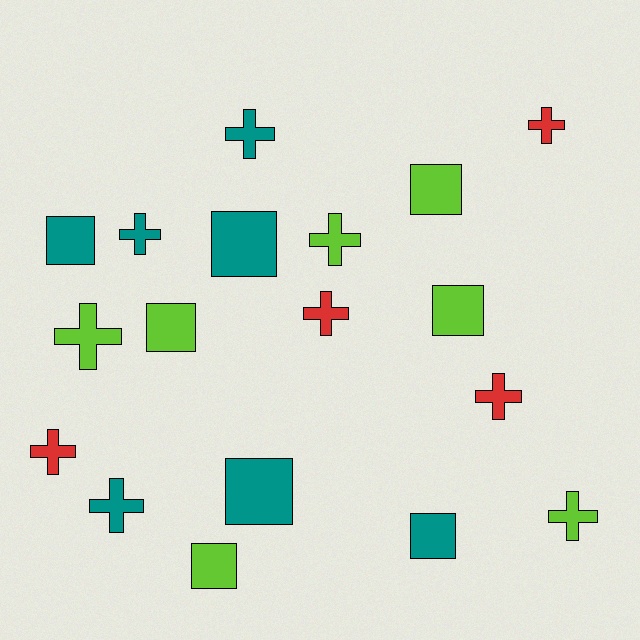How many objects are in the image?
There are 18 objects.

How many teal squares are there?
There are 4 teal squares.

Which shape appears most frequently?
Cross, with 10 objects.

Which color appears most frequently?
Teal, with 7 objects.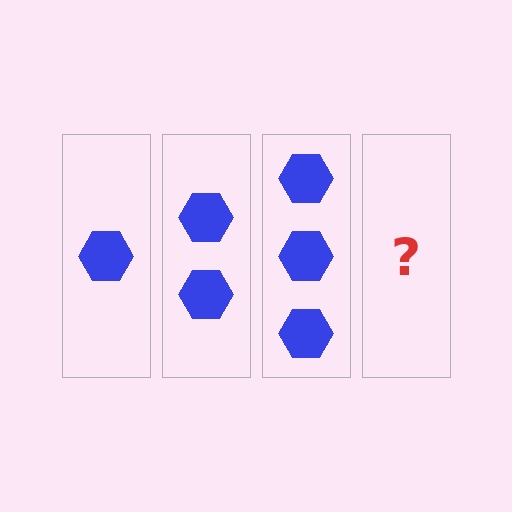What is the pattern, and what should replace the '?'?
The pattern is that each step adds one more hexagon. The '?' should be 4 hexagons.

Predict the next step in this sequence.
The next step is 4 hexagons.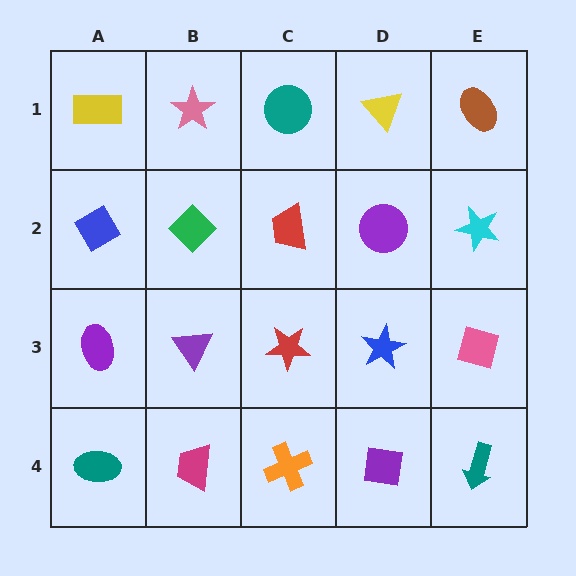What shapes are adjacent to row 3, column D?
A purple circle (row 2, column D), a purple square (row 4, column D), a red star (row 3, column C), a pink square (row 3, column E).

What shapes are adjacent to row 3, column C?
A red trapezoid (row 2, column C), an orange cross (row 4, column C), a purple triangle (row 3, column B), a blue star (row 3, column D).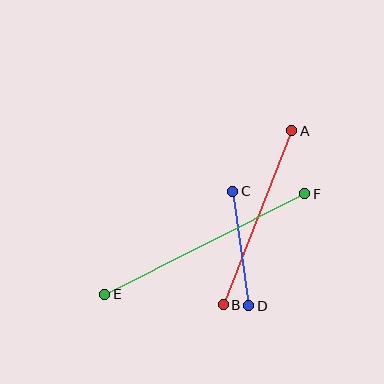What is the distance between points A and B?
The distance is approximately 187 pixels.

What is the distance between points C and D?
The distance is approximately 116 pixels.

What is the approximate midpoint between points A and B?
The midpoint is at approximately (257, 218) pixels.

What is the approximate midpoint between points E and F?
The midpoint is at approximately (205, 244) pixels.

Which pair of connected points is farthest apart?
Points E and F are farthest apart.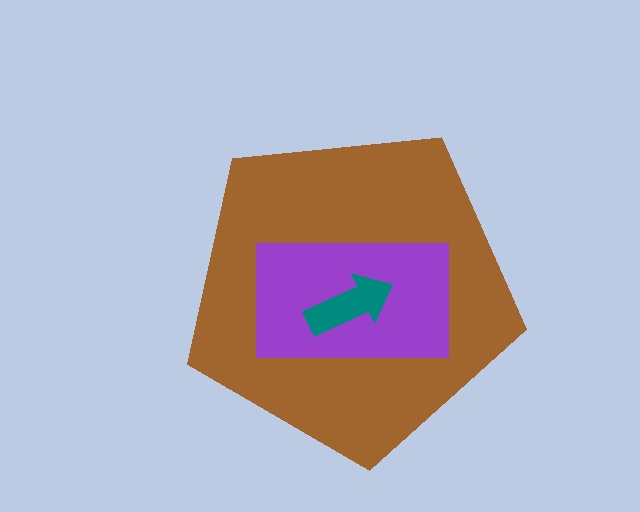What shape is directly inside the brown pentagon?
The purple rectangle.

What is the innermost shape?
The teal arrow.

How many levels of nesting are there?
3.